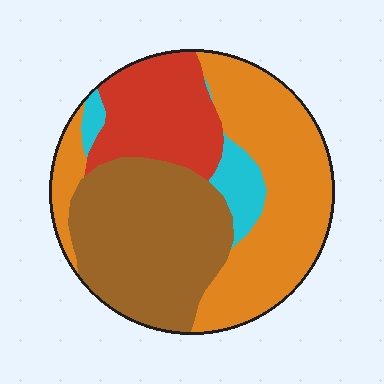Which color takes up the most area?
Orange, at roughly 40%.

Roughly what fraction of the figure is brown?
Brown takes up between a third and a half of the figure.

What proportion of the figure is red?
Red takes up about one fifth (1/5) of the figure.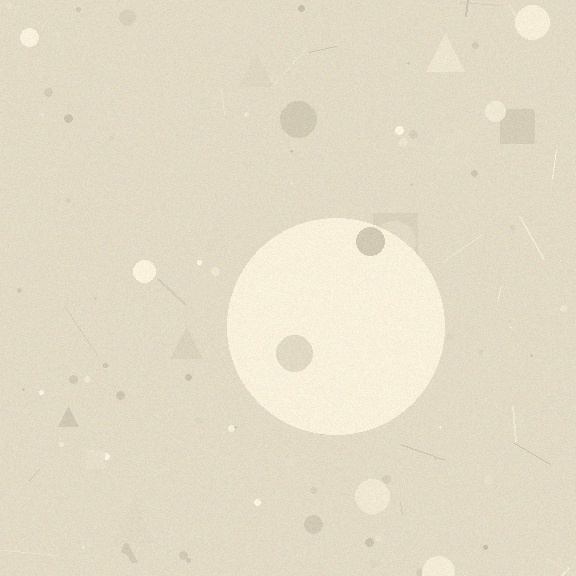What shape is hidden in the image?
A circle is hidden in the image.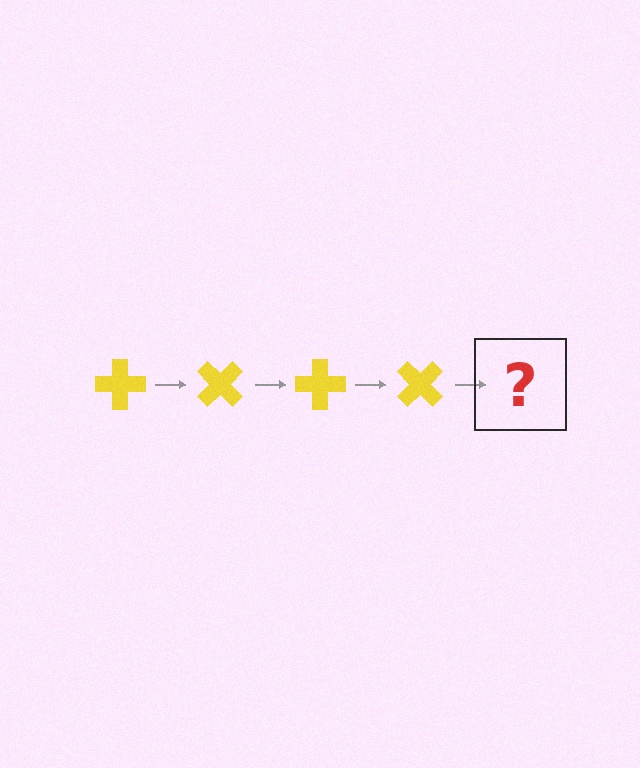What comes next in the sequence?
The next element should be a yellow cross rotated 180 degrees.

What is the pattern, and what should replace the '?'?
The pattern is that the cross rotates 45 degrees each step. The '?' should be a yellow cross rotated 180 degrees.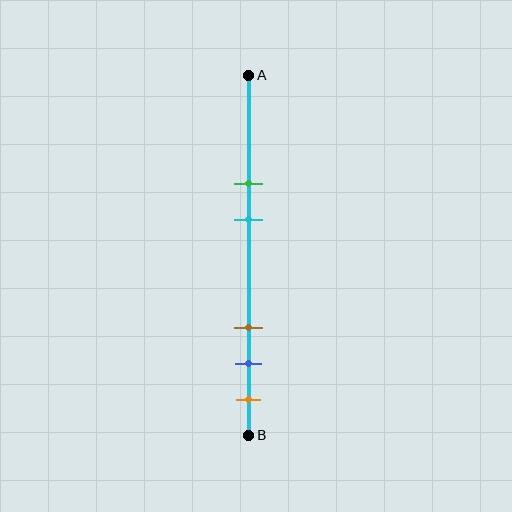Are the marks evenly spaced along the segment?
No, the marks are not evenly spaced.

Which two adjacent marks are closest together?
The blue and orange marks are the closest adjacent pair.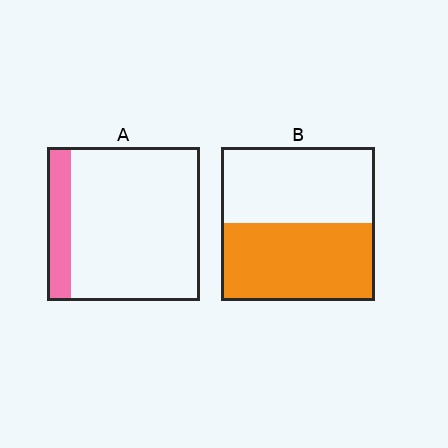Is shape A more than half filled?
No.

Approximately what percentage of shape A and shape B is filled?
A is approximately 15% and B is approximately 50%.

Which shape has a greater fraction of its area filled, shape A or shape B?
Shape B.